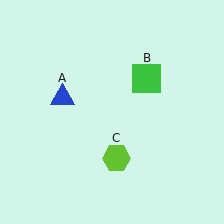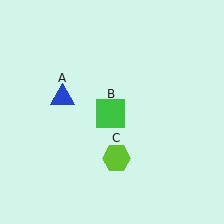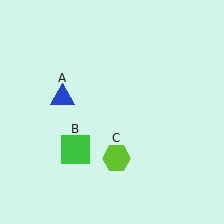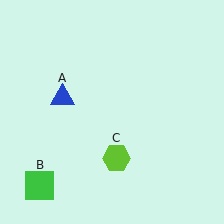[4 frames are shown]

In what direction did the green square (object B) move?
The green square (object B) moved down and to the left.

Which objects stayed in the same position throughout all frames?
Blue triangle (object A) and lime hexagon (object C) remained stationary.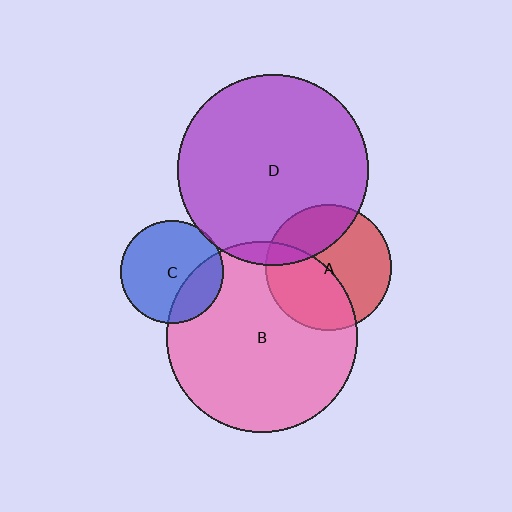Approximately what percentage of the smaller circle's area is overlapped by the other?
Approximately 25%.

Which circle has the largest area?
Circle D (purple).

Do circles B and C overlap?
Yes.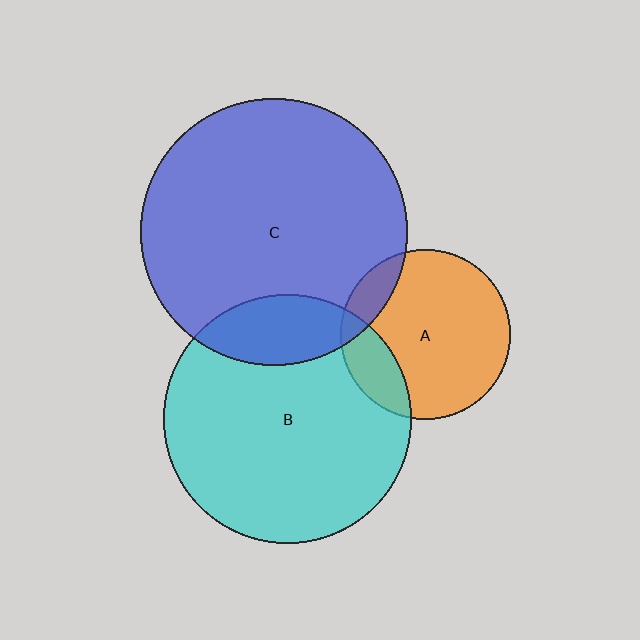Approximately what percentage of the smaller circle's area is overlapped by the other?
Approximately 15%.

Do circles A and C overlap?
Yes.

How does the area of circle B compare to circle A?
Approximately 2.1 times.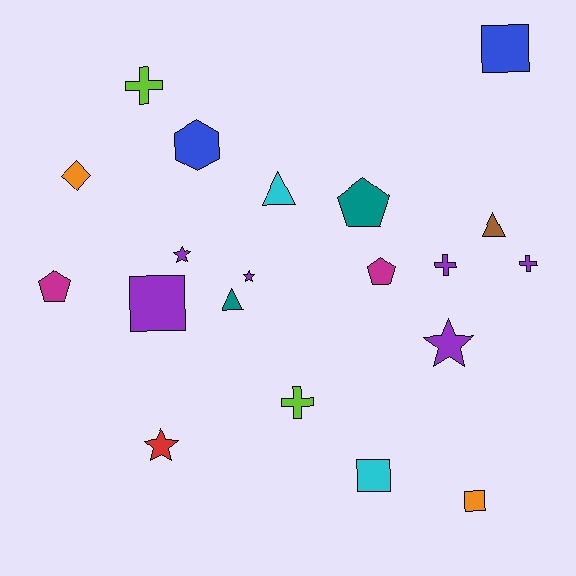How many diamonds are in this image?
There is 1 diamond.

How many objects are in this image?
There are 20 objects.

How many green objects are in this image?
There are no green objects.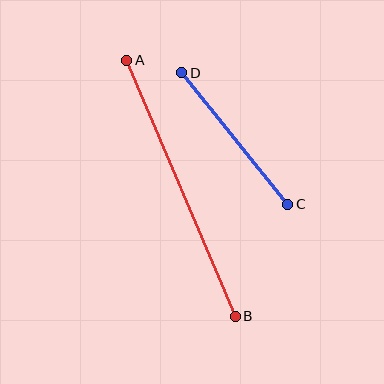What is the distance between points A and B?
The distance is approximately 278 pixels.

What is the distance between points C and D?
The distance is approximately 169 pixels.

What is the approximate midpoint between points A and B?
The midpoint is at approximately (181, 188) pixels.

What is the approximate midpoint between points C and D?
The midpoint is at approximately (235, 139) pixels.